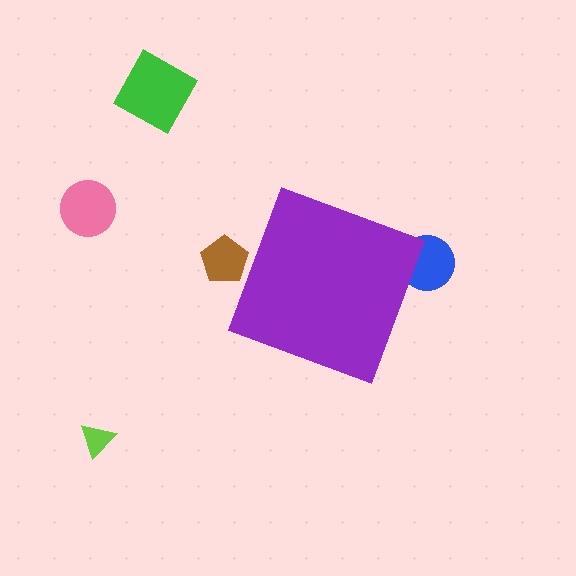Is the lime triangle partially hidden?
No, the lime triangle is fully visible.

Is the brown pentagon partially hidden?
Yes, the brown pentagon is partially hidden behind the purple diamond.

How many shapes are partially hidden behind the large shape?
2 shapes are partially hidden.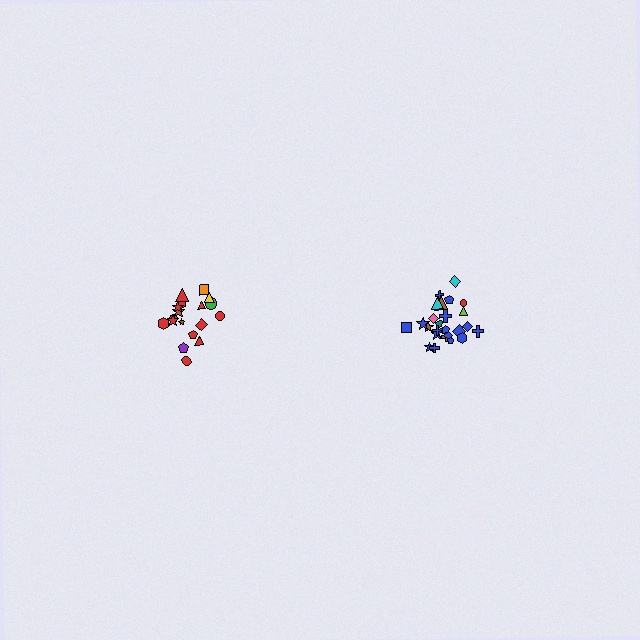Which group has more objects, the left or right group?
The right group.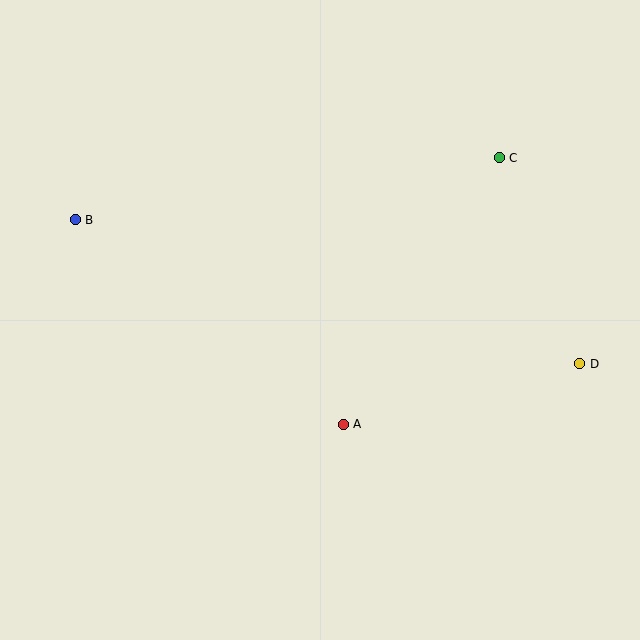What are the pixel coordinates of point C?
Point C is at (499, 158).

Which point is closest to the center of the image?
Point A at (343, 424) is closest to the center.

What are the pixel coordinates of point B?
Point B is at (75, 220).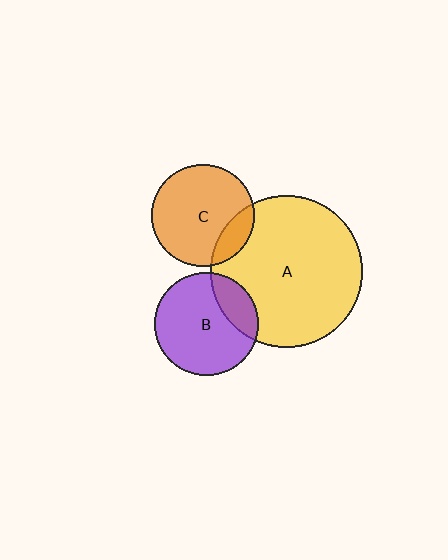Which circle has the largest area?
Circle A (yellow).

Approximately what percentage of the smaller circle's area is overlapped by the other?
Approximately 20%.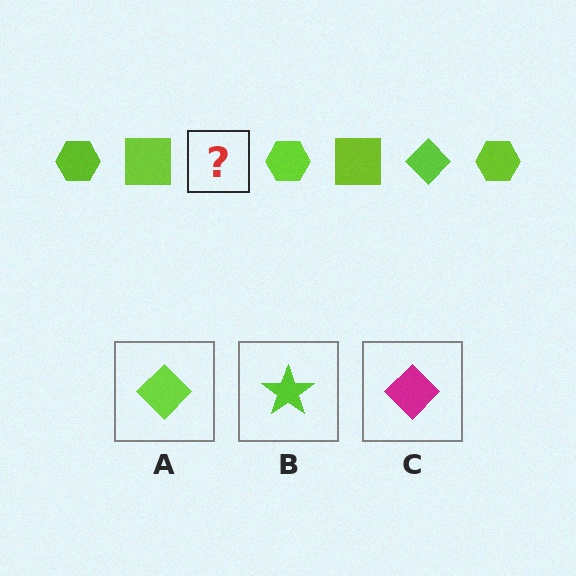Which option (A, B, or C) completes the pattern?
A.